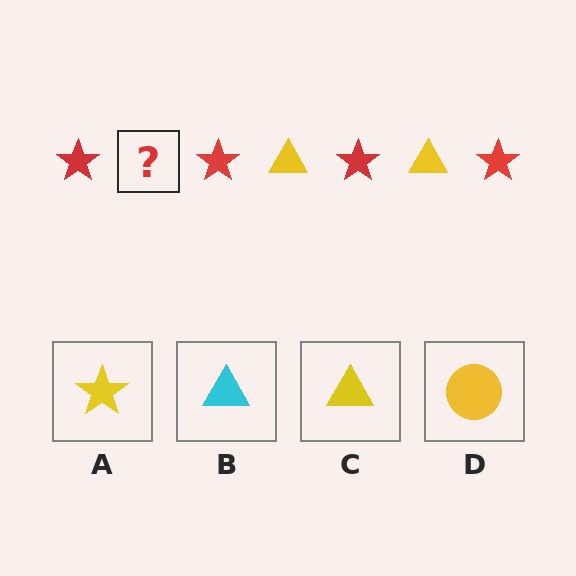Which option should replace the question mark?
Option C.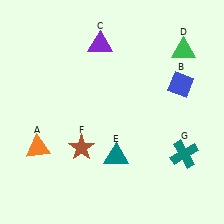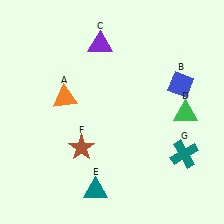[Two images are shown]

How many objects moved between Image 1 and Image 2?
3 objects moved between the two images.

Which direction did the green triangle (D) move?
The green triangle (D) moved down.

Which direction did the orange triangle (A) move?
The orange triangle (A) moved up.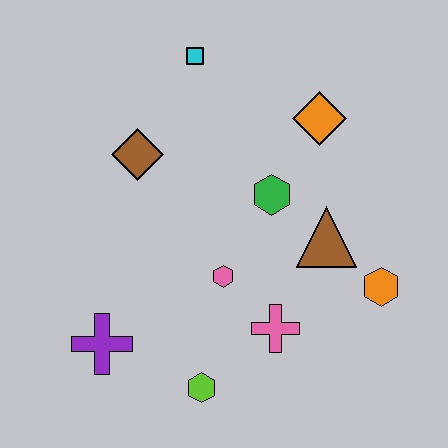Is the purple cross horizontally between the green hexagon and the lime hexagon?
No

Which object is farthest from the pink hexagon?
The cyan square is farthest from the pink hexagon.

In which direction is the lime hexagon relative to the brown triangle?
The lime hexagon is below the brown triangle.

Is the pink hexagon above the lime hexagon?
Yes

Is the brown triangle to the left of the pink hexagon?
No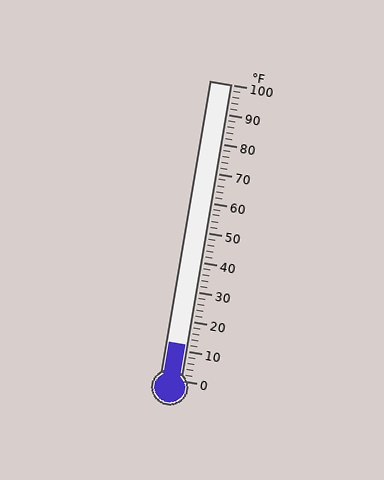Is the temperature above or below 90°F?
The temperature is below 90°F.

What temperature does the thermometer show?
The thermometer shows approximately 12°F.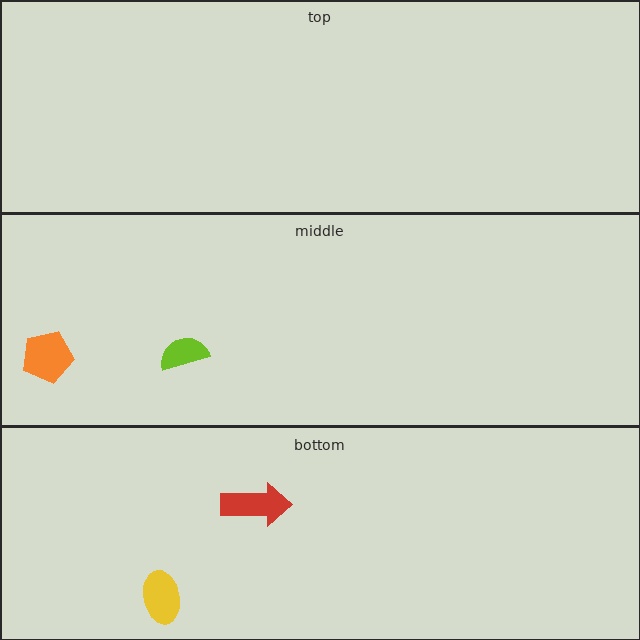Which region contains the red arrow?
The bottom region.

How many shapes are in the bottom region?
2.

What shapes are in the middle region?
The orange pentagon, the lime semicircle.